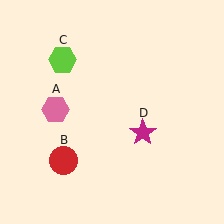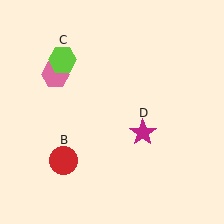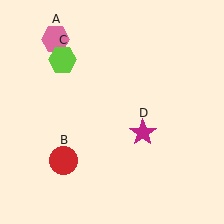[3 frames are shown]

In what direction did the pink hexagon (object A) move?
The pink hexagon (object A) moved up.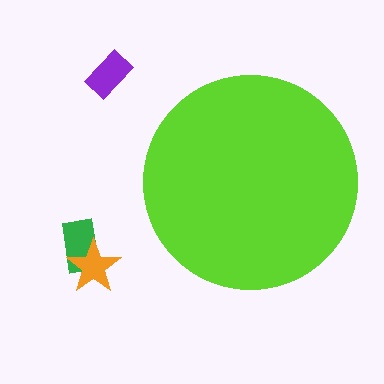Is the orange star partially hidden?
No, the orange star is fully visible.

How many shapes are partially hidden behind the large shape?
0 shapes are partially hidden.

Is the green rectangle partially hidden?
No, the green rectangle is fully visible.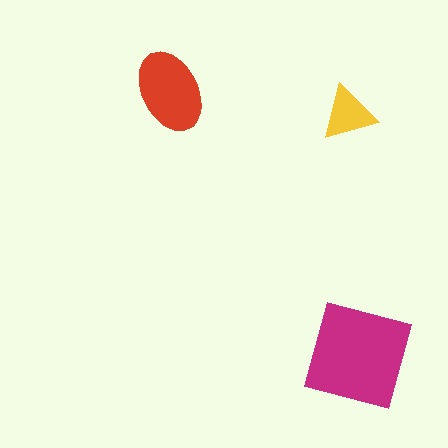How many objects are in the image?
There are 3 objects in the image.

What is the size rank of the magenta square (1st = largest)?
1st.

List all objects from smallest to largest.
The yellow triangle, the red ellipse, the magenta square.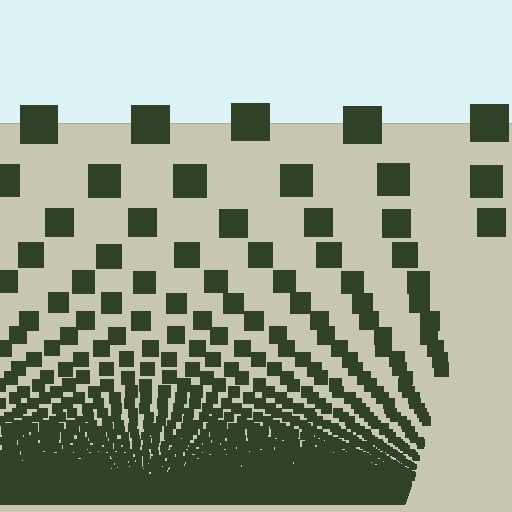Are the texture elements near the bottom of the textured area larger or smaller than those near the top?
Smaller. The gradient is inverted — elements near the bottom are smaller and denser.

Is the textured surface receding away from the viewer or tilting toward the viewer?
The surface appears to tilt toward the viewer. Texture elements get larger and sparser toward the top.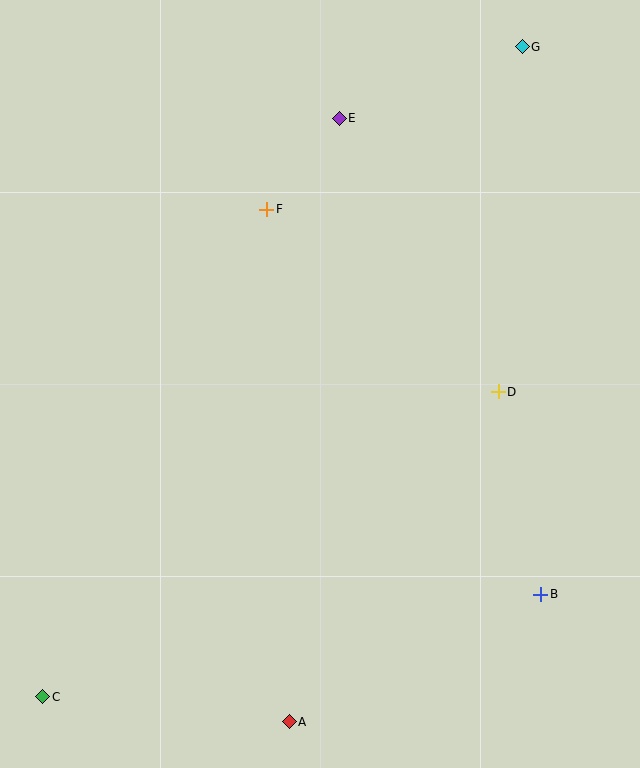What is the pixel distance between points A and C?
The distance between A and C is 248 pixels.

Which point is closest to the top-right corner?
Point G is closest to the top-right corner.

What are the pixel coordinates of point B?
Point B is at (541, 594).